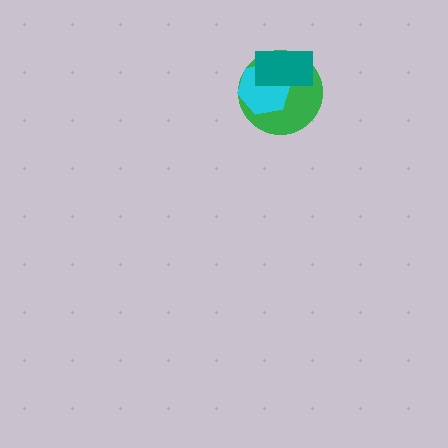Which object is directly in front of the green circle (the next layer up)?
The cyan hexagon is directly in front of the green circle.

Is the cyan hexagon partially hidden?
Yes, it is partially covered by another shape.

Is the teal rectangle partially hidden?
No, no other shape covers it.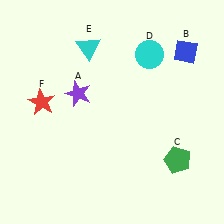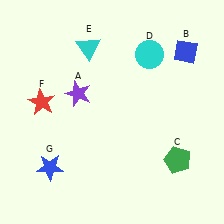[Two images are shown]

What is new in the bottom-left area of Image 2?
A blue star (G) was added in the bottom-left area of Image 2.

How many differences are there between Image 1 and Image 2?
There is 1 difference between the two images.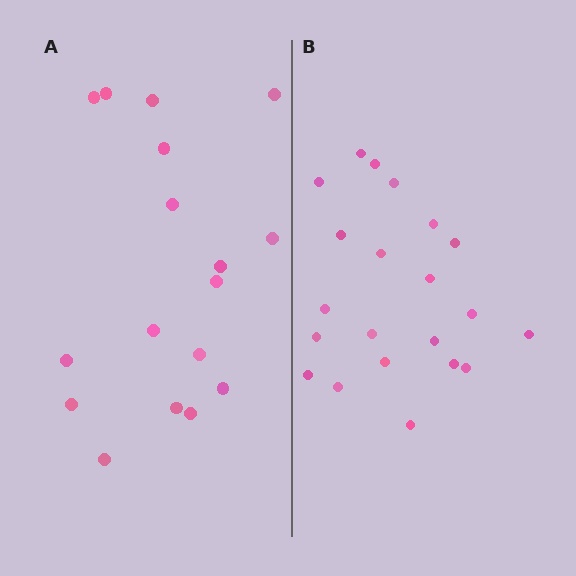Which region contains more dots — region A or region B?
Region B (the right region) has more dots.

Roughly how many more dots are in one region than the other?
Region B has about 4 more dots than region A.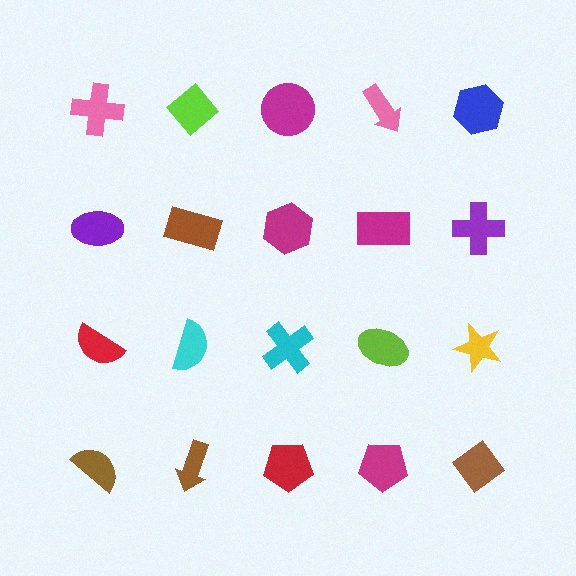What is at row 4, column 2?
A brown arrow.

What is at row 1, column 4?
A pink arrow.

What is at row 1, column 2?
A lime diamond.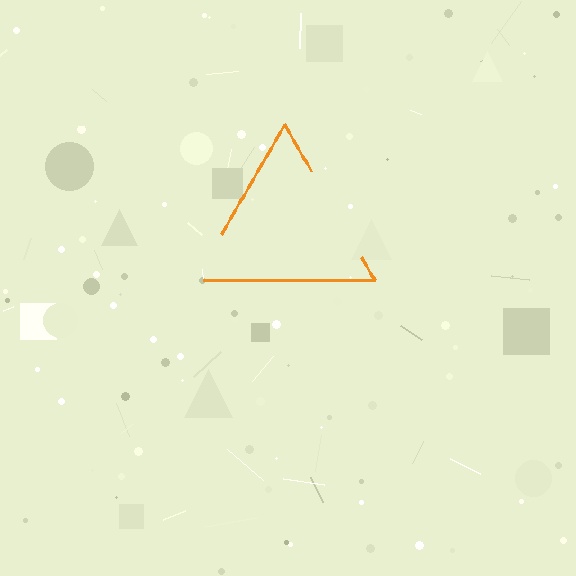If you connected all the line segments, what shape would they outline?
They would outline a triangle.